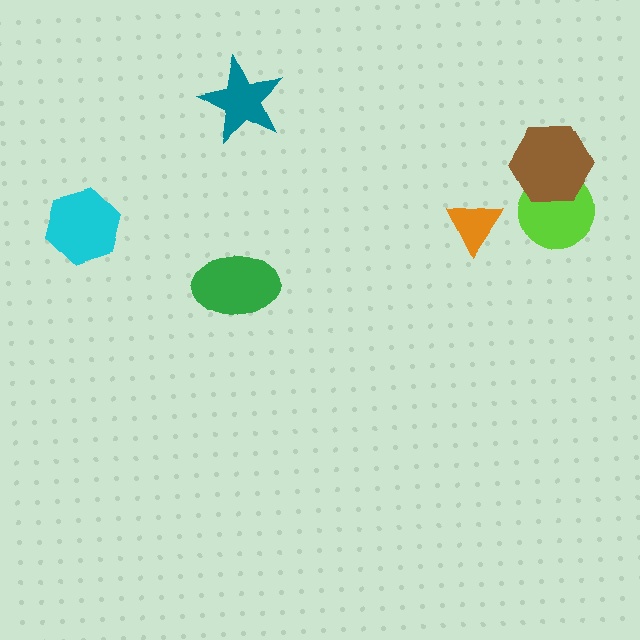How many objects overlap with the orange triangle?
0 objects overlap with the orange triangle.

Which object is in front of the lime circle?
The brown hexagon is in front of the lime circle.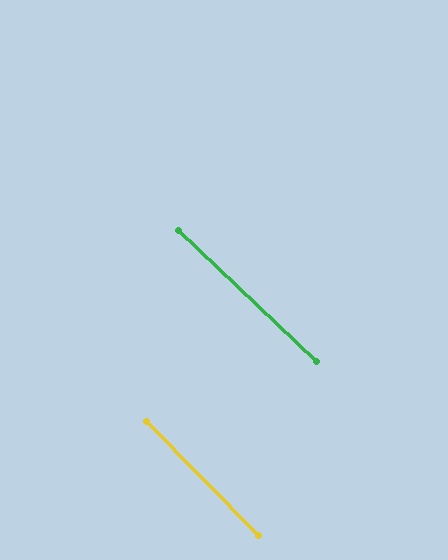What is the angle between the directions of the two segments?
Approximately 2 degrees.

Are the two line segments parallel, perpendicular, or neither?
Parallel — their directions differ by only 1.8°.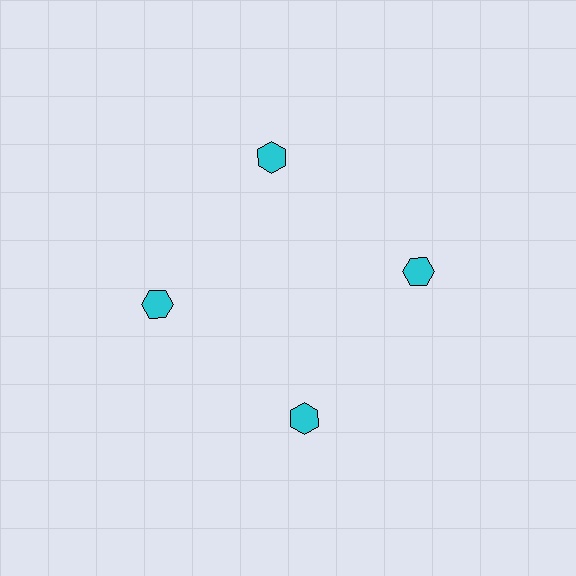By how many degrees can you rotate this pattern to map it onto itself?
The pattern maps onto itself every 90 degrees of rotation.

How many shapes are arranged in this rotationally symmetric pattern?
There are 4 shapes, arranged in 4 groups of 1.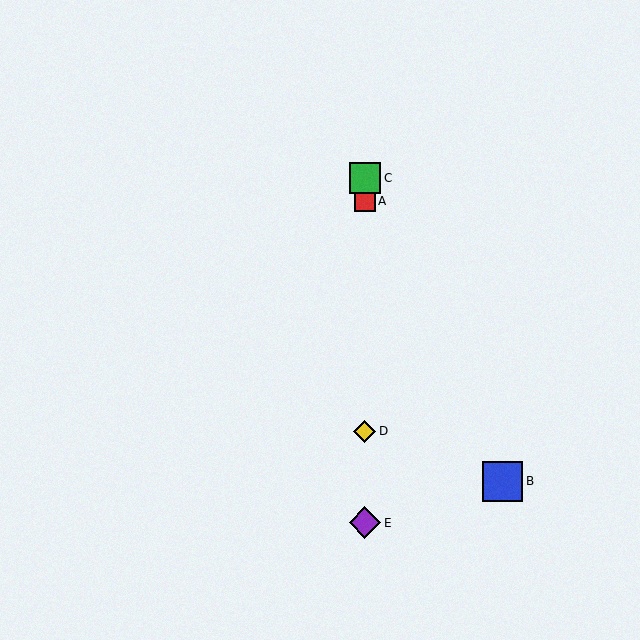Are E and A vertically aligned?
Yes, both are at x≈365.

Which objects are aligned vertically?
Objects A, C, D, E are aligned vertically.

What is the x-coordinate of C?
Object C is at x≈365.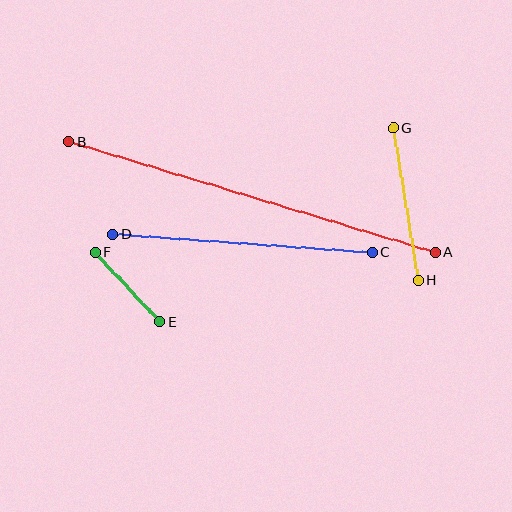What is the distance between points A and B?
The distance is approximately 382 pixels.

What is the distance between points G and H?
The distance is approximately 154 pixels.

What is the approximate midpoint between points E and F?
The midpoint is at approximately (128, 287) pixels.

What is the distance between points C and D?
The distance is approximately 260 pixels.